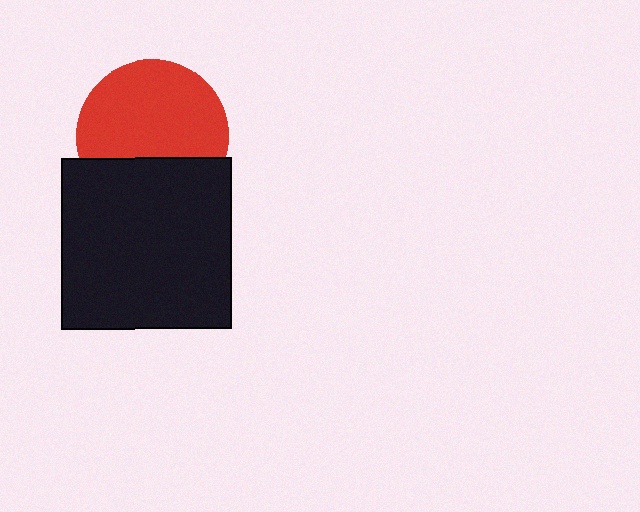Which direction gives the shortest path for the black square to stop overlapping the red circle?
Moving down gives the shortest separation.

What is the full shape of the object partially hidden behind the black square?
The partially hidden object is a red circle.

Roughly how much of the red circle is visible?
Most of it is visible (roughly 68%).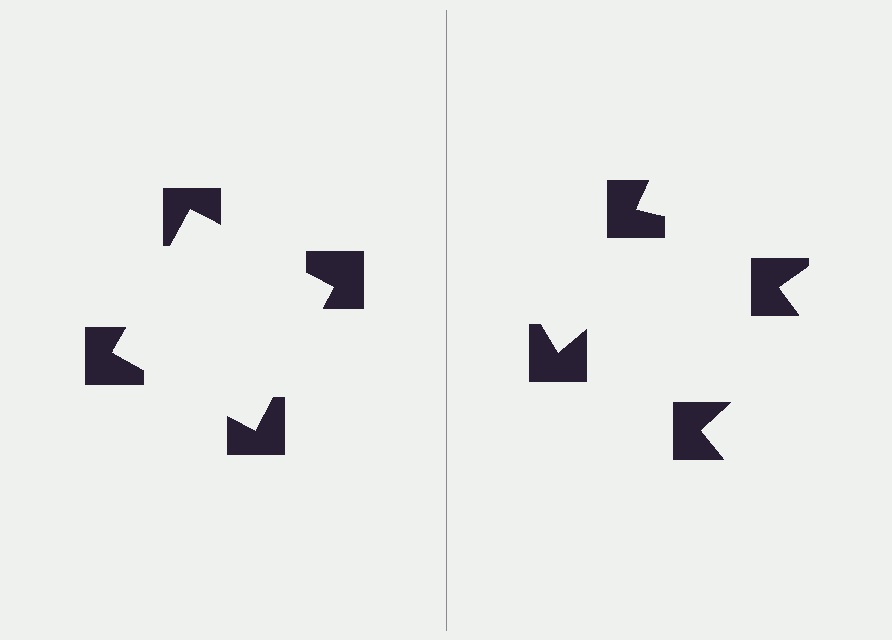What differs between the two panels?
The notched squares are positioned identically on both sides; only the wedge orientations differ. On the left they align to a square; on the right they are misaligned.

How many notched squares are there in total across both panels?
8 — 4 on each side.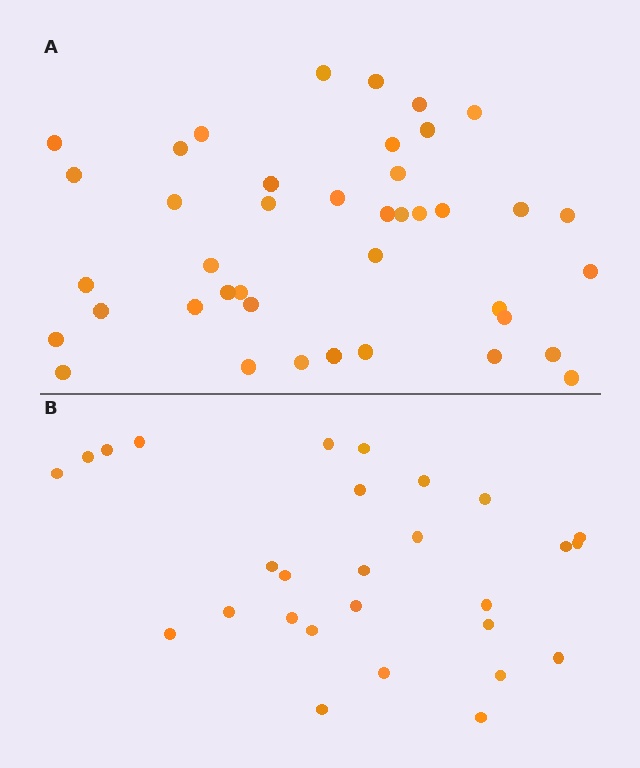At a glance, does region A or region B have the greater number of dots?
Region A (the top region) has more dots.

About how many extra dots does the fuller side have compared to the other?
Region A has approximately 15 more dots than region B.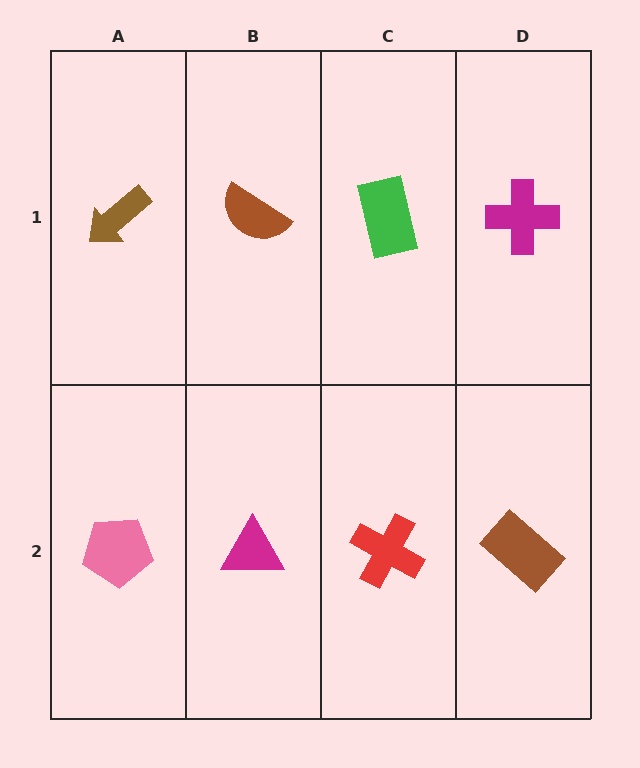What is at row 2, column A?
A pink pentagon.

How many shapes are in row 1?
4 shapes.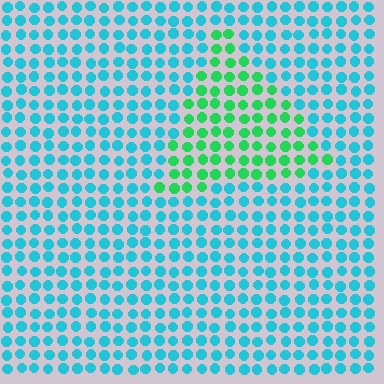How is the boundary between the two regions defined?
The boundary is defined purely by a slight shift in hue (about 49 degrees). Spacing, size, and orientation are identical on both sides.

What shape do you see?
I see a triangle.